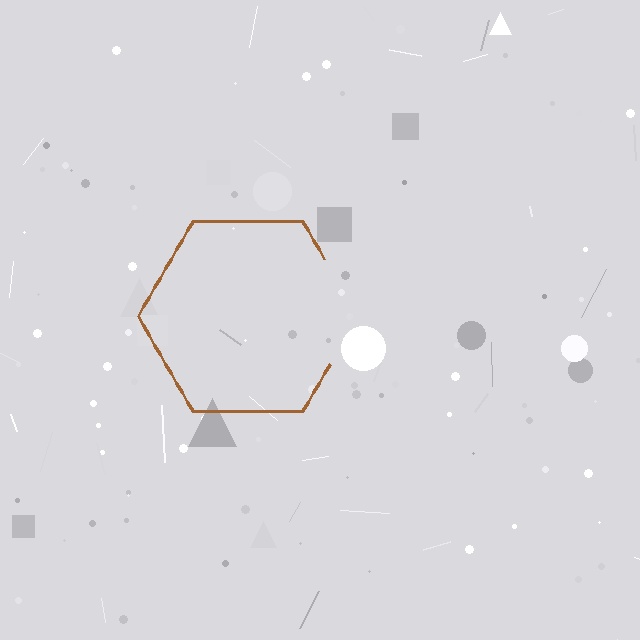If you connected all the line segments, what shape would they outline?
They would outline a hexagon.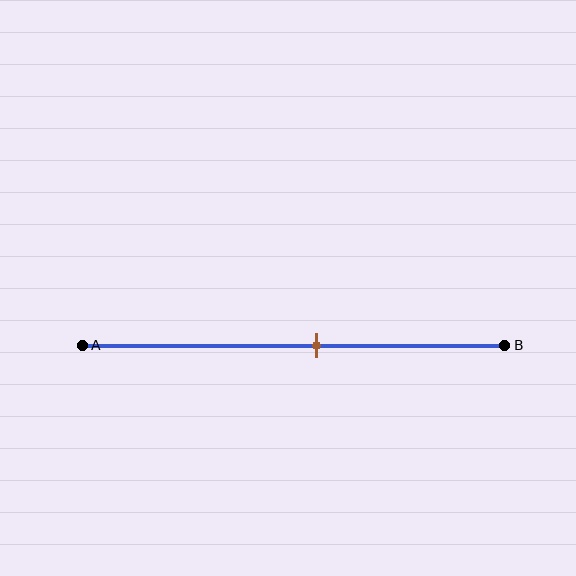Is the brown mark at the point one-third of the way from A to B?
No, the mark is at about 55% from A, not at the 33% one-third point.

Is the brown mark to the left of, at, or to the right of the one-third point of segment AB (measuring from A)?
The brown mark is to the right of the one-third point of segment AB.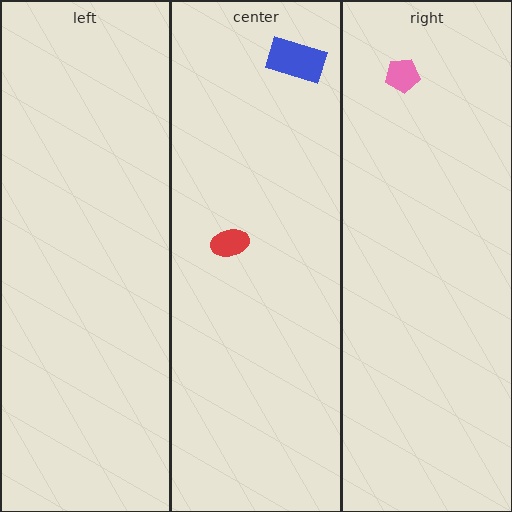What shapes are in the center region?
The blue rectangle, the red ellipse.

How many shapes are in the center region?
2.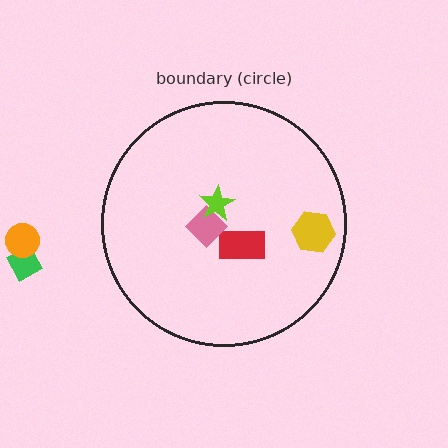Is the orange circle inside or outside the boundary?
Outside.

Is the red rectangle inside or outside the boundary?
Inside.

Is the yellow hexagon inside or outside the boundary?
Inside.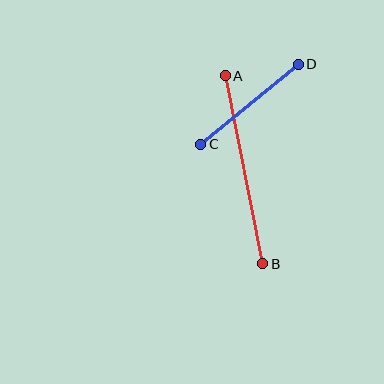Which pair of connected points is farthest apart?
Points A and B are farthest apart.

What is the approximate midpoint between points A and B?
The midpoint is at approximately (244, 170) pixels.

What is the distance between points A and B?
The distance is approximately 191 pixels.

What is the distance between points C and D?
The distance is approximately 126 pixels.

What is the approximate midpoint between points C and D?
The midpoint is at approximately (249, 104) pixels.